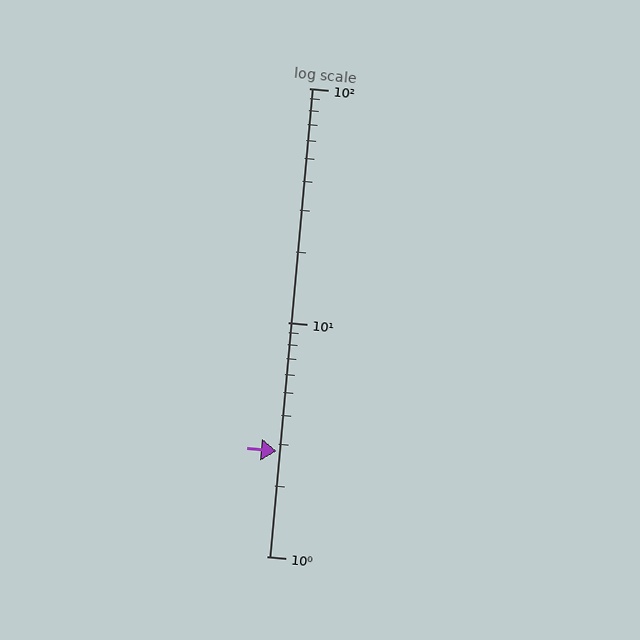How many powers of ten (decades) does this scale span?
The scale spans 2 decades, from 1 to 100.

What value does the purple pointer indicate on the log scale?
The pointer indicates approximately 2.8.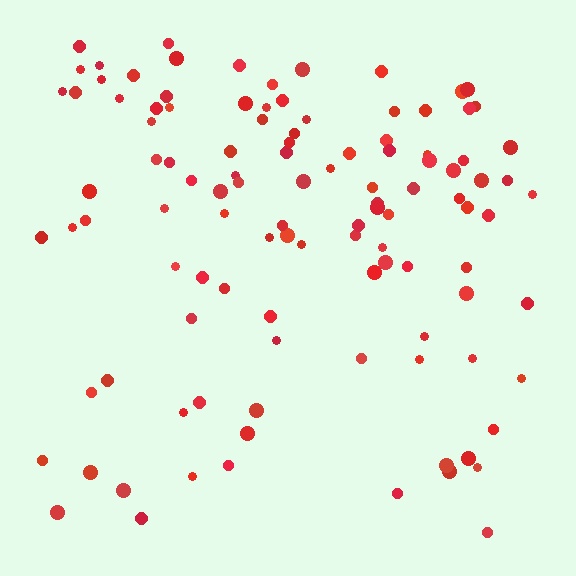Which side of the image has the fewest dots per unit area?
The bottom.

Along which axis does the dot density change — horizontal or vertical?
Vertical.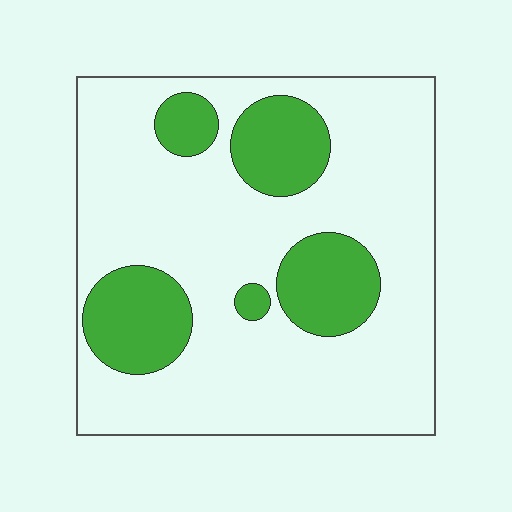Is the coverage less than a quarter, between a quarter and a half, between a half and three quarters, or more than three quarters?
Less than a quarter.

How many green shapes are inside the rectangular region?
5.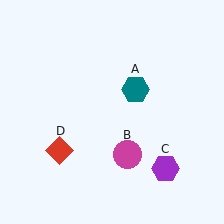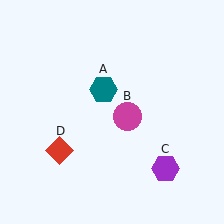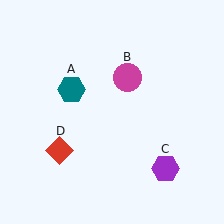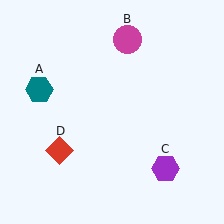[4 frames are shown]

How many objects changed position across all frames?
2 objects changed position: teal hexagon (object A), magenta circle (object B).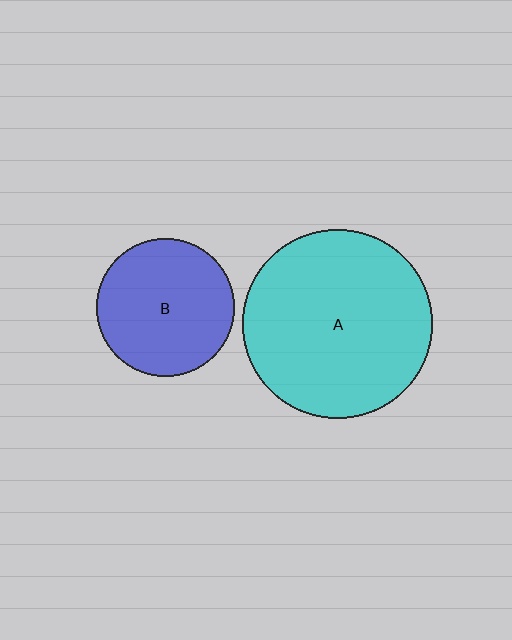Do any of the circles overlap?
No, none of the circles overlap.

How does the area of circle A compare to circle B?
Approximately 1.9 times.